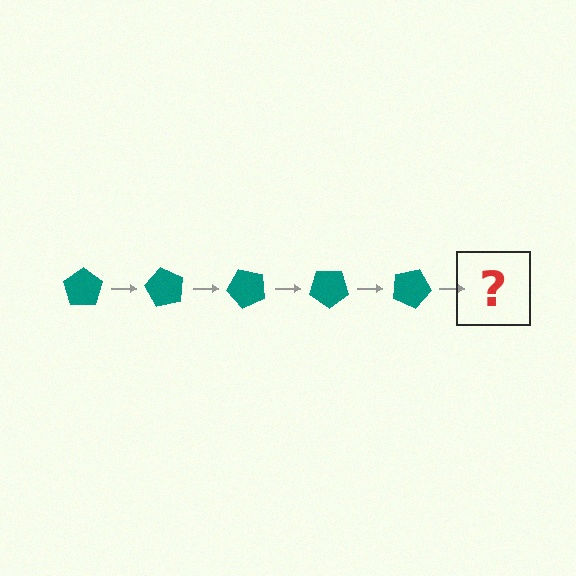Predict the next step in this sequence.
The next step is a teal pentagon rotated 300 degrees.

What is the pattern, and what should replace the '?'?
The pattern is that the pentagon rotates 60 degrees each step. The '?' should be a teal pentagon rotated 300 degrees.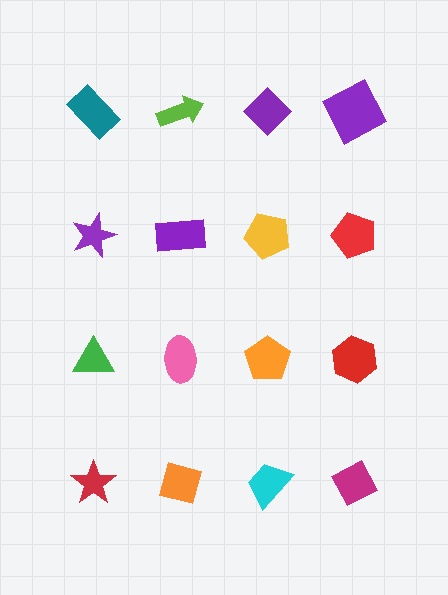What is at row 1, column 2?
A lime arrow.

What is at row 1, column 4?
A purple square.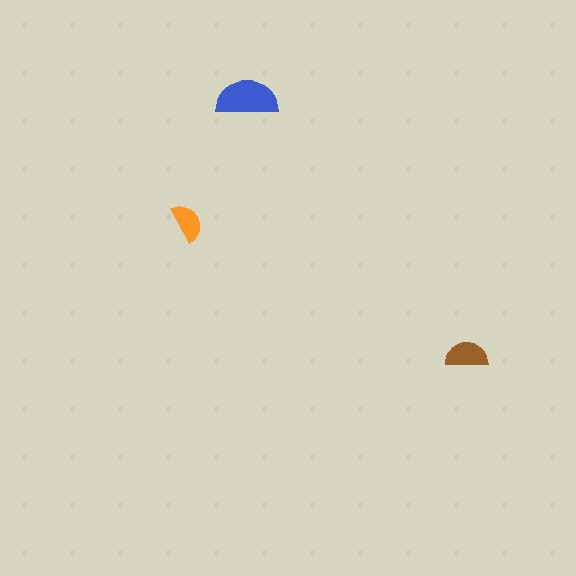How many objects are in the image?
There are 3 objects in the image.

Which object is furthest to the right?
The brown semicircle is rightmost.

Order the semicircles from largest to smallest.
the blue one, the brown one, the orange one.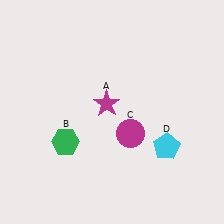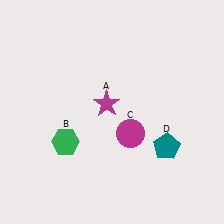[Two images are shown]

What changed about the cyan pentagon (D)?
In Image 1, D is cyan. In Image 2, it changed to teal.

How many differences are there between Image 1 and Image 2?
There is 1 difference between the two images.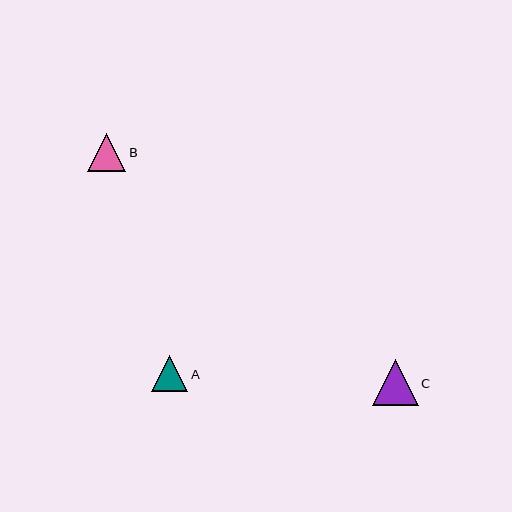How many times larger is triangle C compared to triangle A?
Triangle C is approximately 1.2 times the size of triangle A.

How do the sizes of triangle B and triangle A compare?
Triangle B and triangle A are approximately the same size.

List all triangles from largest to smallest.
From largest to smallest: C, B, A.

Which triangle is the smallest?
Triangle A is the smallest with a size of approximately 37 pixels.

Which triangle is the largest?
Triangle C is the largest with a size of approximately 46 pixels.